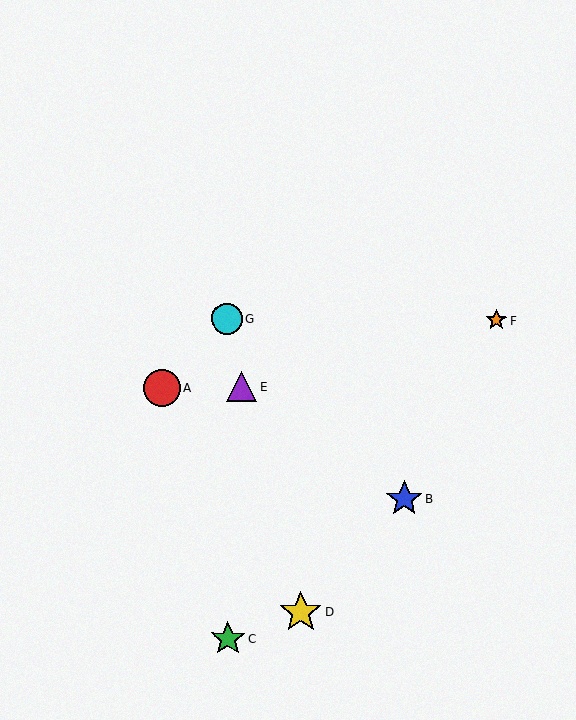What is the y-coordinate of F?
Object F is at y≈320.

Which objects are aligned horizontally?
Objects F, G are aligned horizontally.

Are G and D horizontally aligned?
No, G is at y≈319 and D is at y≈613.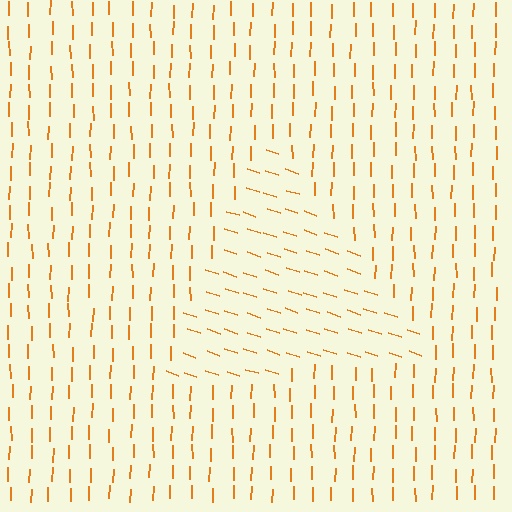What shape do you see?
I see a triangle.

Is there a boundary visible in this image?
Yes, there is a texture boundary formed by a change in line orientation.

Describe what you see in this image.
The image is filled with small orange line segments. A triangle region in the image has lines oriented differently from the surrounding lines, creating a visible texture boundary.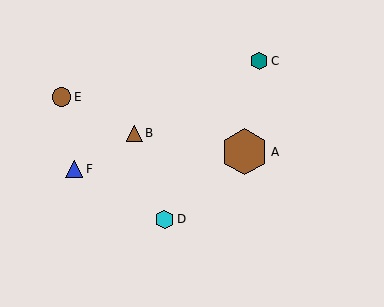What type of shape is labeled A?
Shape A is a brown hexagon.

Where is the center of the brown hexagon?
The center of the brown hexagon is at (244, 152).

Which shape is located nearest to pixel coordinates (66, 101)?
The brown circle (labeled E) at (61, 97) is nearest to that location.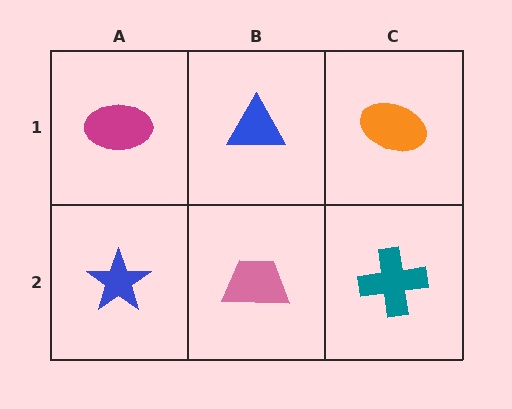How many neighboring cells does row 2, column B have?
3.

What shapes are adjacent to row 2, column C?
An orange ellipse (row 1, column C), a pink trapezoid (row 2, column B).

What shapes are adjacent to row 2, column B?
A blue triangle (row 1, column B), a blue star (row 2, column A), a teal cross (row 2, column C).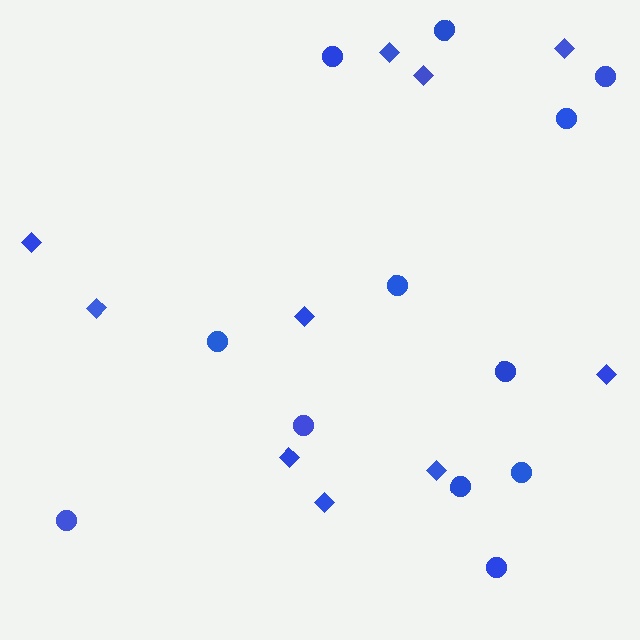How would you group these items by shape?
There are 2 groups: one group of diamonds (10) and one group of circles (12).